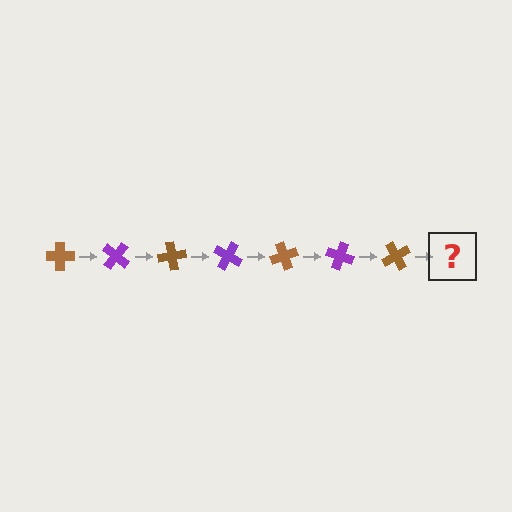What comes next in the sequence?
The next element should be a purple cross, rotated 280 degrees from the start.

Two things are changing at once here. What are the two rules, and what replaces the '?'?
The two rules are that it rotates 40 degrees each step and the color cycles through brown and purple. The '?' should be a purple cross, rotated 280 degrees from the start.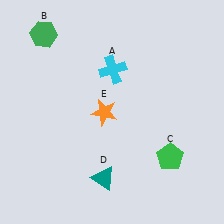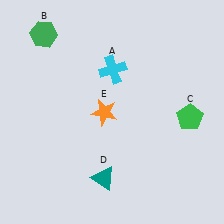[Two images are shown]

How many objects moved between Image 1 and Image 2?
1 object moved between the two images.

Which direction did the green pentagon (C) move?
The green pentagon (C) moved up.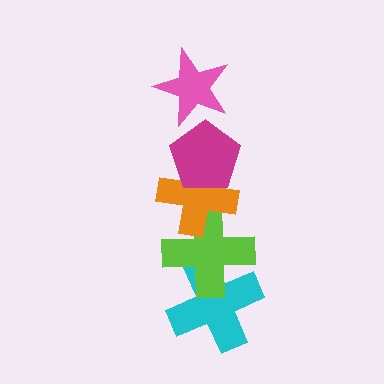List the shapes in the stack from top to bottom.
From top to bottom: the pink star, the magenta pentagon, the orange cross, the lime cross, the cyan cross.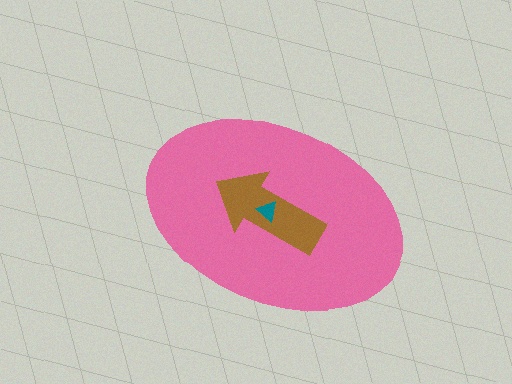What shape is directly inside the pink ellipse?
The brown arrow.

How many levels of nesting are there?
3.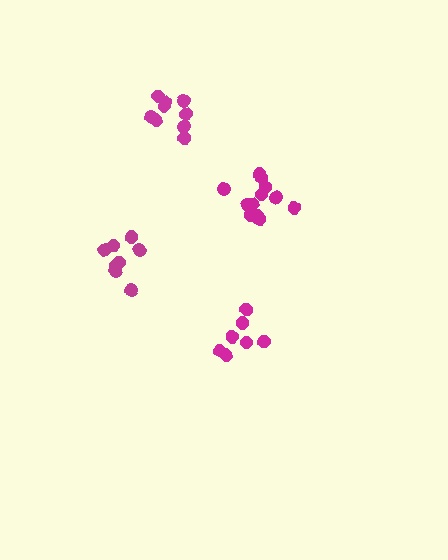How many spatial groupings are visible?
There are 4 spatial groupings.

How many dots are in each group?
Group 1: 8 dots, Group 2: 9 dots, Group 3: 12 dots, Group 4: 7 dots (36 total).